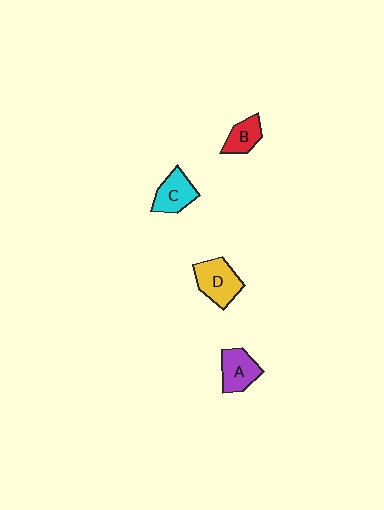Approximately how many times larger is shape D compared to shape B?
Approximately 1.6 times.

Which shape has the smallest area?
Shape B (red).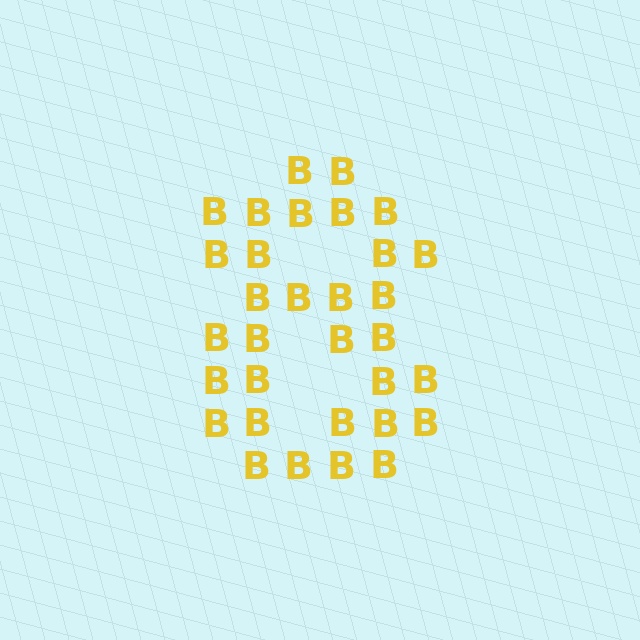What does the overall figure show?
The overall figure shows the digit 8.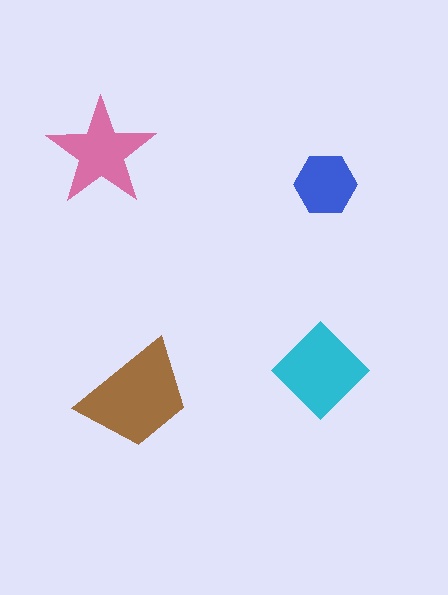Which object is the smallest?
The blue hexagon.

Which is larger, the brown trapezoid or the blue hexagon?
The brown trapezoid.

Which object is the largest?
The brown trapezoid.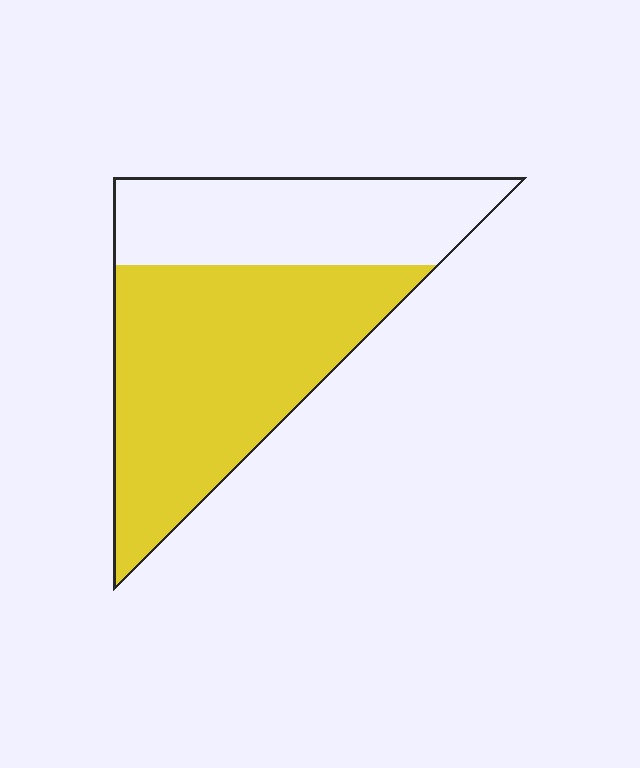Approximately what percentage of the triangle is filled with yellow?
Approximately 60%.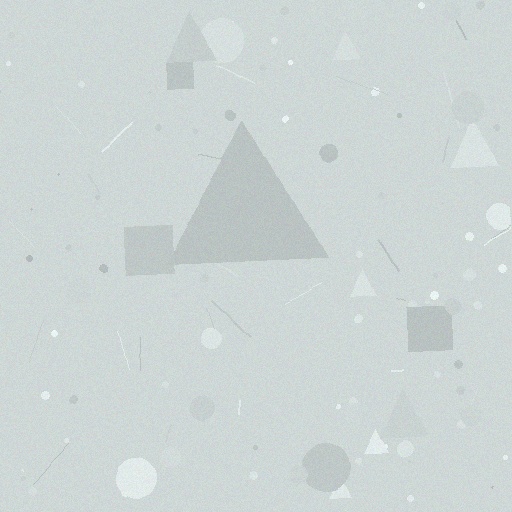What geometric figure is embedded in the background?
A triangle is embedded in the background.